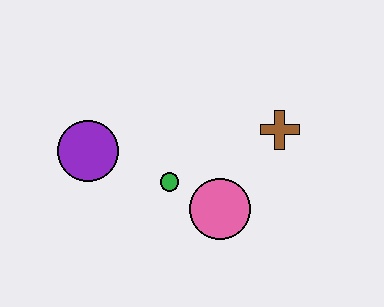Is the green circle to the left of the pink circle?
Yes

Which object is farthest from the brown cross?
The purple circle is farthest from the brown cross.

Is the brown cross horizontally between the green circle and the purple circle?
No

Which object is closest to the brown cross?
The pink circle is closest to the brown cross.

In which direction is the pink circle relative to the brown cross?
The pink circle is below the brown cross.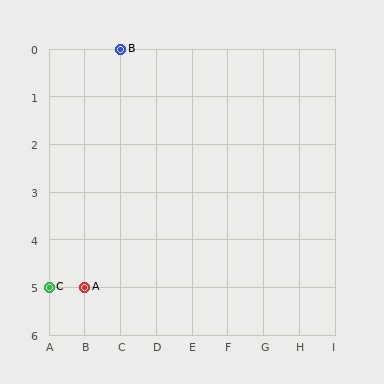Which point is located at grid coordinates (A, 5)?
Point C is at (A, 5).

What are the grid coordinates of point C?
Point C is at grid coordinates (A, 5).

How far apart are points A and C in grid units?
Points A and C are 1 column apart.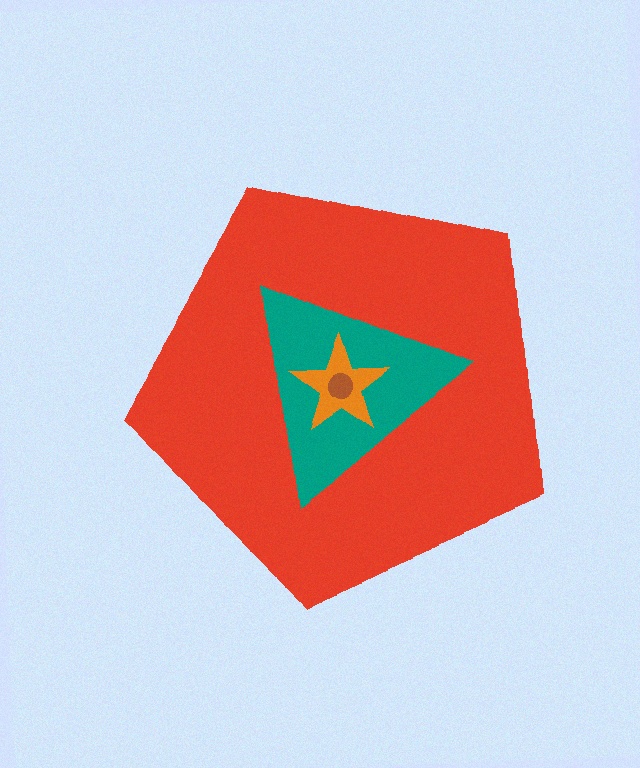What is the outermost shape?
The red pentagon.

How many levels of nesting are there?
4.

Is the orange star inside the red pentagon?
Yes.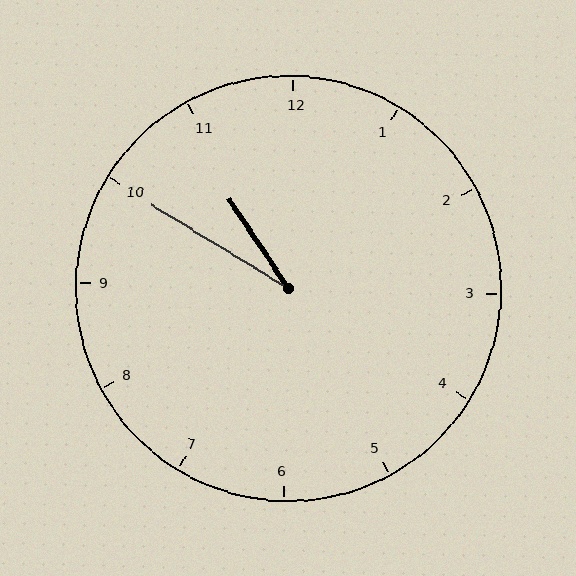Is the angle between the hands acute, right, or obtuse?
It is acute.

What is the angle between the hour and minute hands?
Approximately 25 degrees.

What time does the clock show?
10:50.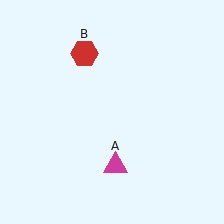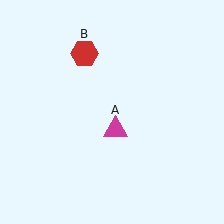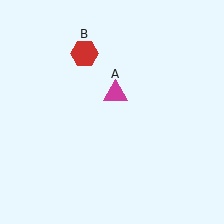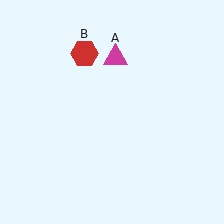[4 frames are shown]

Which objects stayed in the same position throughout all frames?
Red hexagon (object B) remained stationary.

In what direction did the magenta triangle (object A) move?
The magenta triangle (object A) moved up.